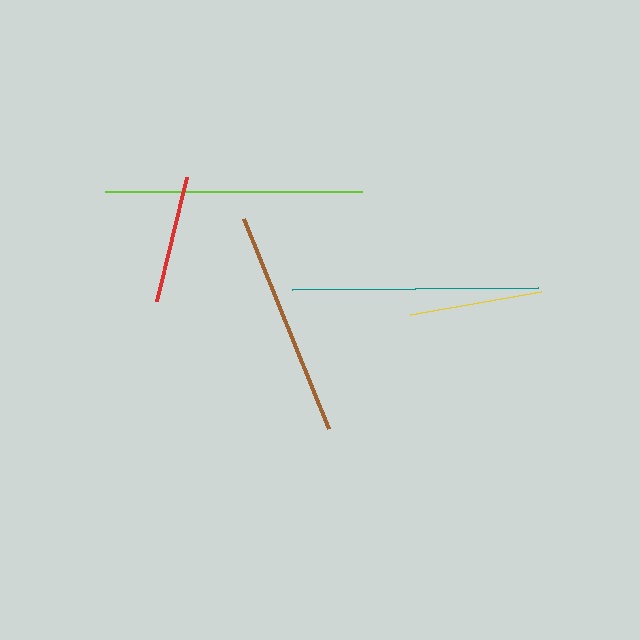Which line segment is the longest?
The lime line is the longest at approximately 257 pixels.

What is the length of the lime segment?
The lime segment is approximately 257 pixels long.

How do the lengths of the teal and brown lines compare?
The teal and brown lines are approximately the same length.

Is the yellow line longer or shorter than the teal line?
The teal line is longer than the yellow line.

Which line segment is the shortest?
The red line is the shortest at approximately 128 pixels.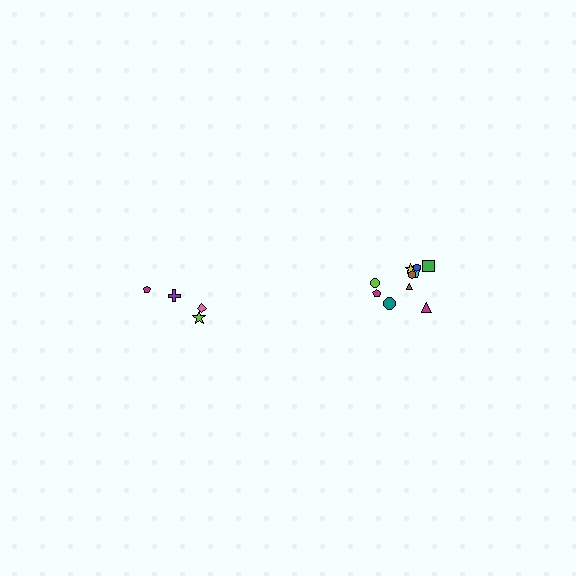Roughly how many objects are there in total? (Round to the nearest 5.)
Roughly 15 objects in total.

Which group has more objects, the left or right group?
The right group.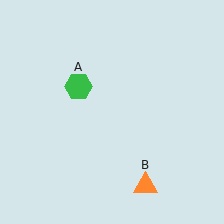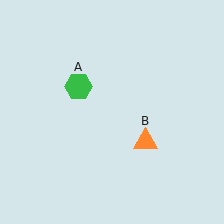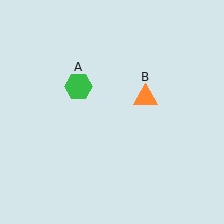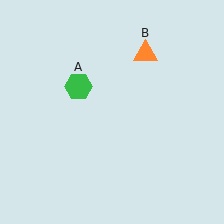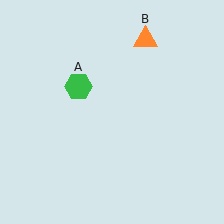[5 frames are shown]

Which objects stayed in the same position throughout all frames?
Green hexagon (object A) remained stationary.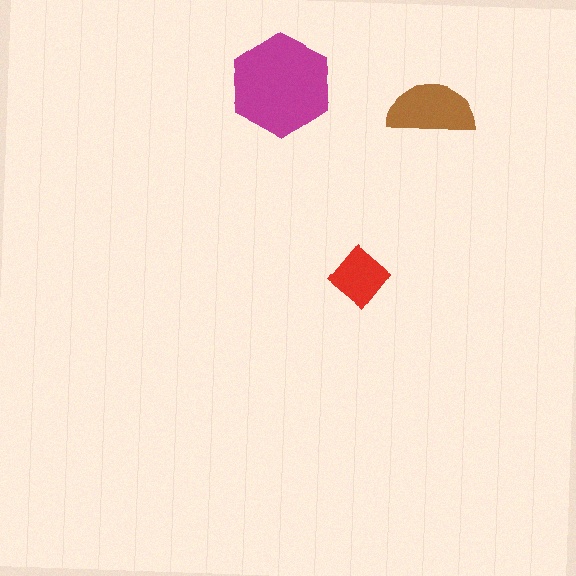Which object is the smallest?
The red diamond.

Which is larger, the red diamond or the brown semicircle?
The brown semicircle.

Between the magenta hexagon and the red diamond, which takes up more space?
The magenta hexagon.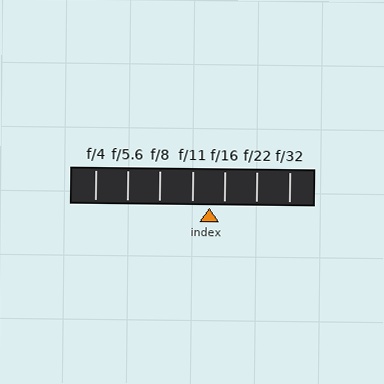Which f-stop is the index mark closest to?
The index mark is closest to f/16.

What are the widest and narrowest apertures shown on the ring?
The widest aperture shown is f/4 and the narrowest is f/32.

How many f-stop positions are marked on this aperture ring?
There are 7 f-stop positions marked.